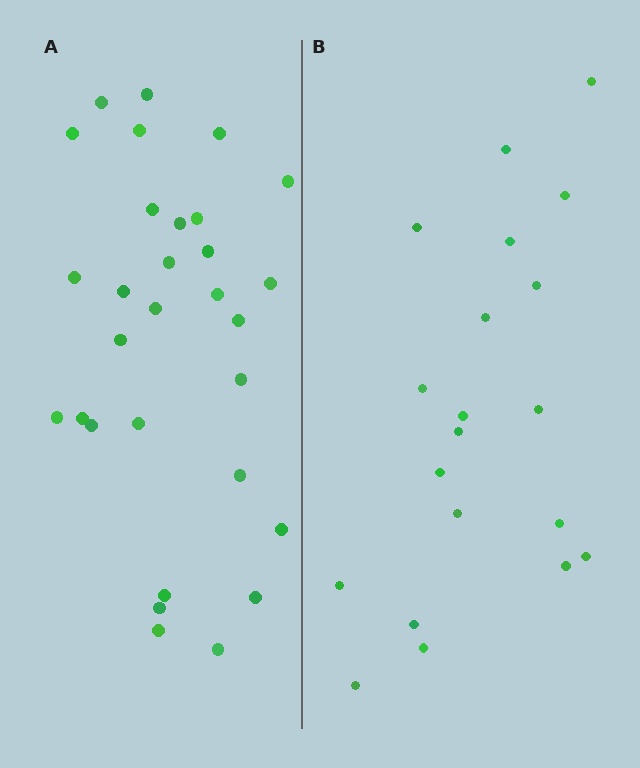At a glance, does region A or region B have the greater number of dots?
Region A (the left region) has more dots.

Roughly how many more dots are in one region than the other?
Region A has roughly 10 or so more dots than region B.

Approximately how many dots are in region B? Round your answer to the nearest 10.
About 20 dots.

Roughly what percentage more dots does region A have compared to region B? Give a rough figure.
About 50% more.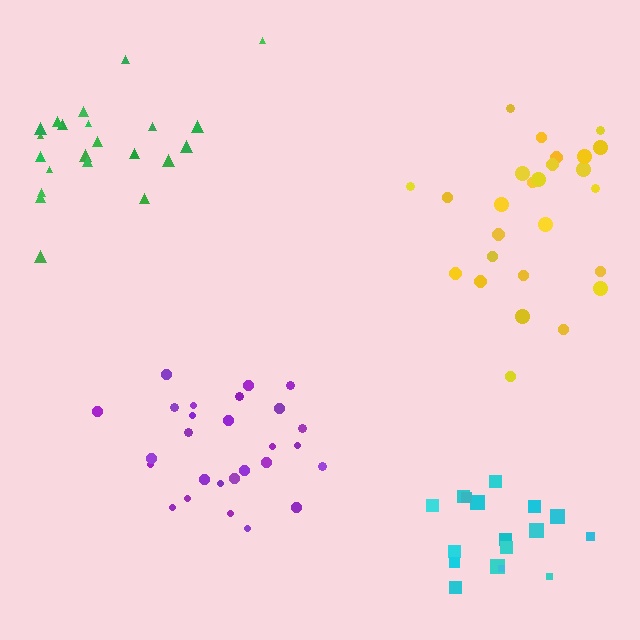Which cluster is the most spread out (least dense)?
Yellow.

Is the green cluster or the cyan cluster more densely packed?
Cyan.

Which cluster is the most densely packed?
Purple.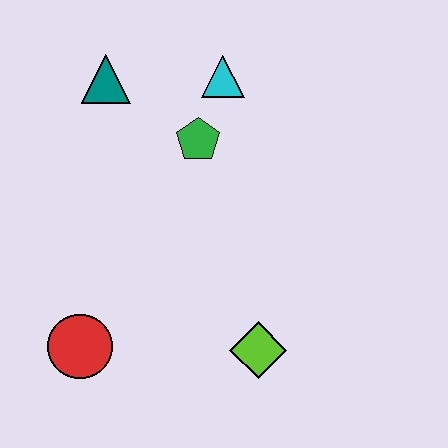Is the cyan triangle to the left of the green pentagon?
No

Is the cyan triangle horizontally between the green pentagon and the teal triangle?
No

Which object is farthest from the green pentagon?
The red circle is farthest from the green pentagon.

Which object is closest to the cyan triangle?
The green pentagon is closest to the cyan triangle.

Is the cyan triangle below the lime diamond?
No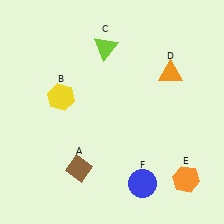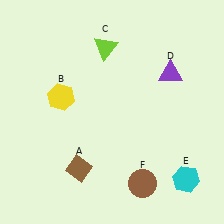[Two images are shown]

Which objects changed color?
D changed from orange to purple. E changed from orange to cyan. F changed from blue to brown.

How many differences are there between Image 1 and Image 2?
There are 3 differences between the two images.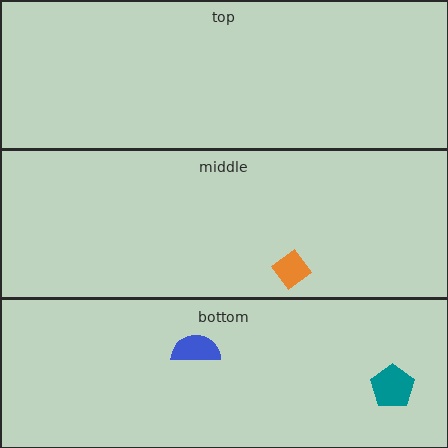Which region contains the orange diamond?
The middle region.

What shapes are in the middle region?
The orange diamond.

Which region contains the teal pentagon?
The bottom region.